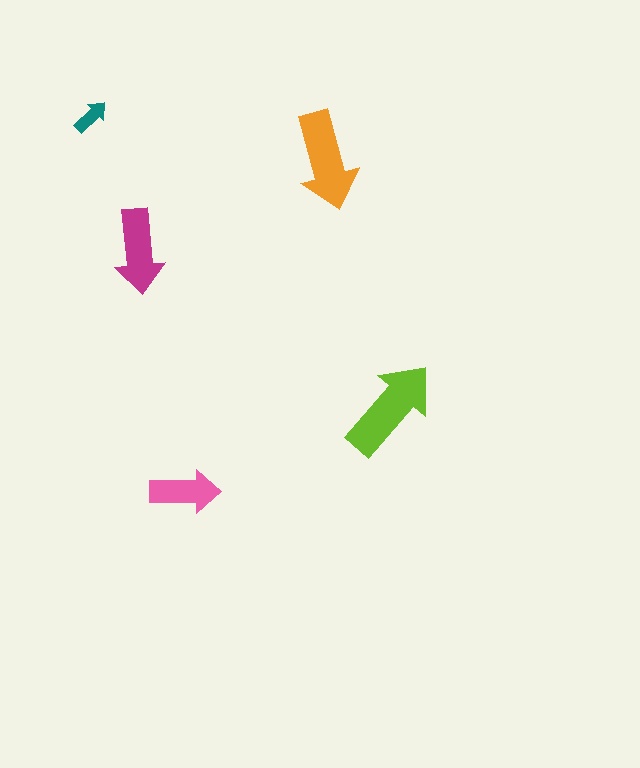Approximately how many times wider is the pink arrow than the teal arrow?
About 2 times wider.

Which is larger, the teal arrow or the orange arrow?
The orange one.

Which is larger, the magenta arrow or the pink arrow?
The magenta one.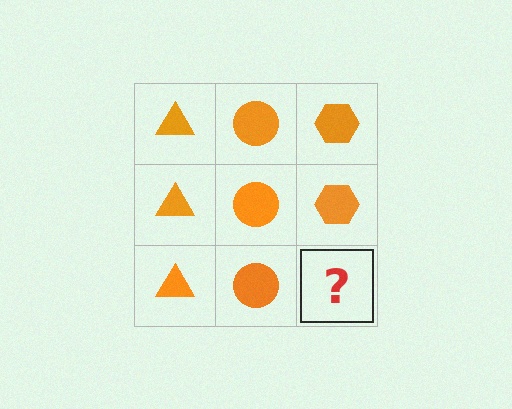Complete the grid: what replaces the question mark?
The question mark should be replaced with an orange hexagon.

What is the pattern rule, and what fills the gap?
The rule is that each column has a consistent shape. The gap should be filled with an orange hexagon.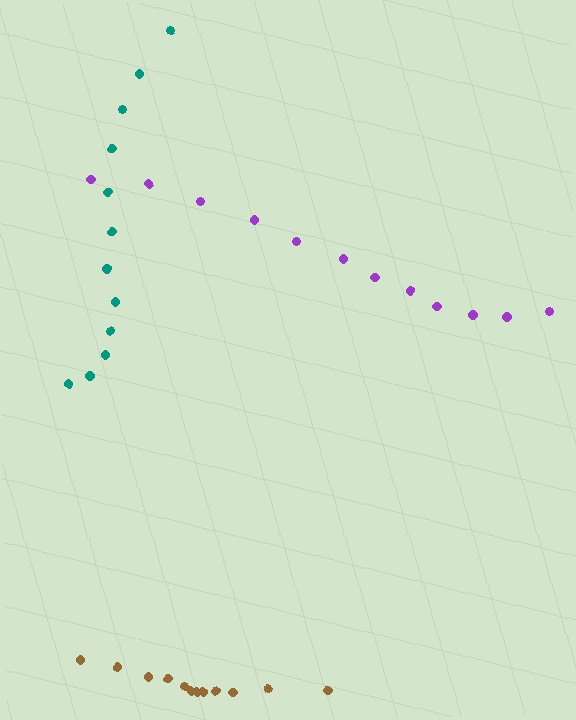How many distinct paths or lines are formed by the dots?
There are 3 distinct paths.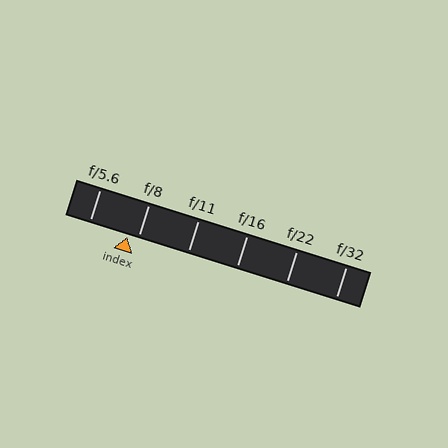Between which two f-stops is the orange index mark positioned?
The index mark is between f/5.6 and f/8.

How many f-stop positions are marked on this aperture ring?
There are 6 f-stop positions marked.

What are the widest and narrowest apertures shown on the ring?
The widest aperture shown is f/5.6 and the narrowest is f/32.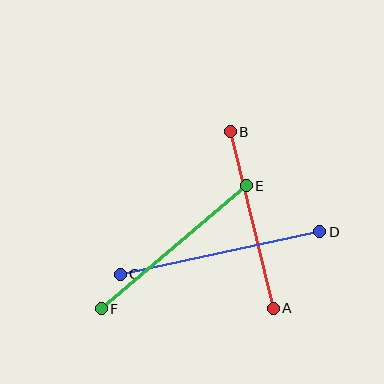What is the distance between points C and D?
The distance is approximately 204 pixels.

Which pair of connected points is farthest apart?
Points C and D are farthest apart.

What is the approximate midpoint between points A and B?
The midpoint is at approximately (252, 220) pixels.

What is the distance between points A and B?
The distance is approximately 182 pixels.